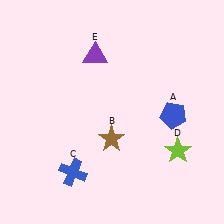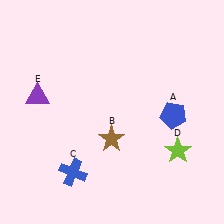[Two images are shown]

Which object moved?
The purple triangle (E) moved left.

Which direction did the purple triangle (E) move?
The purple triangle (E) moved left.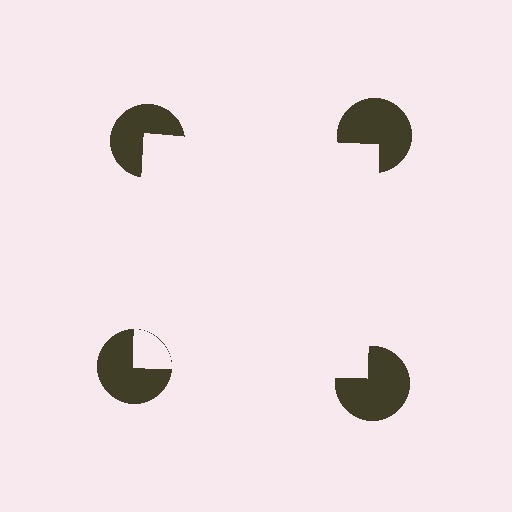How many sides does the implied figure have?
4 sides.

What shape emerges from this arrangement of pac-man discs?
An illusory square — its edges are inferred from the aligned wedge cuts in the pac-man discs, not physically drawn.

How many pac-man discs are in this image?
There are 4 — one at each vertex of the illusory square.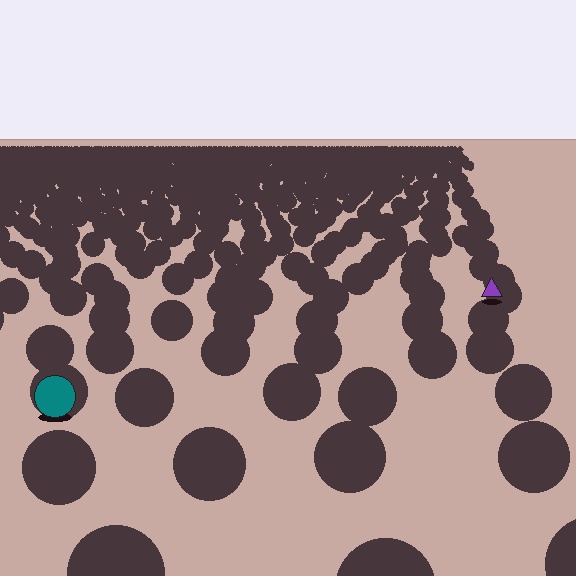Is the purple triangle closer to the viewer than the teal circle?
No. The teal circle is closer — you can tell from the texture gradient: the ground texture is coarser near it.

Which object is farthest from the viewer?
The purple triangle is farthest from the viewer. It appears smaller and the ground texture around it is denser.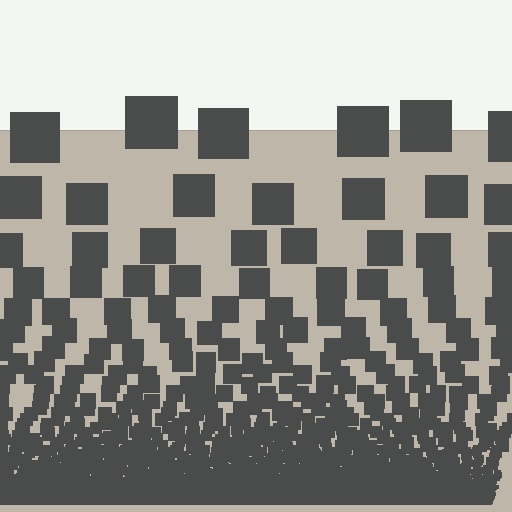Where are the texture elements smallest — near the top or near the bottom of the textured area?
Near the bottom.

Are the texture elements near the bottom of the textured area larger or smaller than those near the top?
Smaller. The gradient is inverted — elements near the bottom are smaller and denser.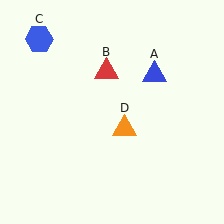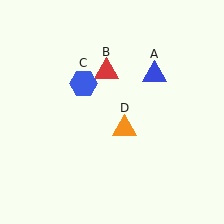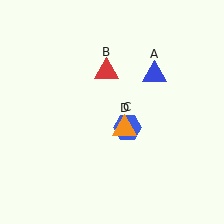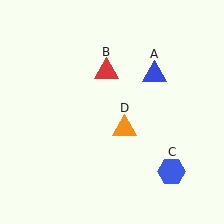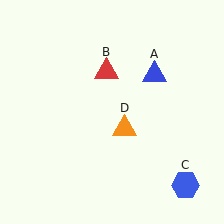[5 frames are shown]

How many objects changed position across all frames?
1 object changed position: blue hexagon (object C).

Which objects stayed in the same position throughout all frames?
Blue triangle (object A) and red triangle (object B) and orange triangle (object D) remained stationary.